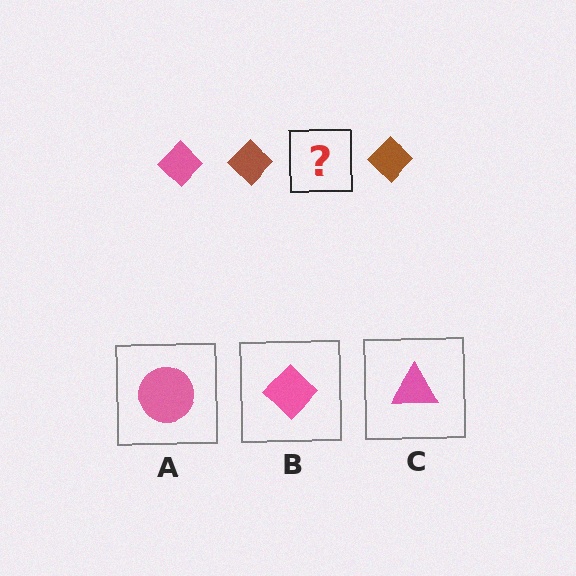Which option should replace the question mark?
Option B.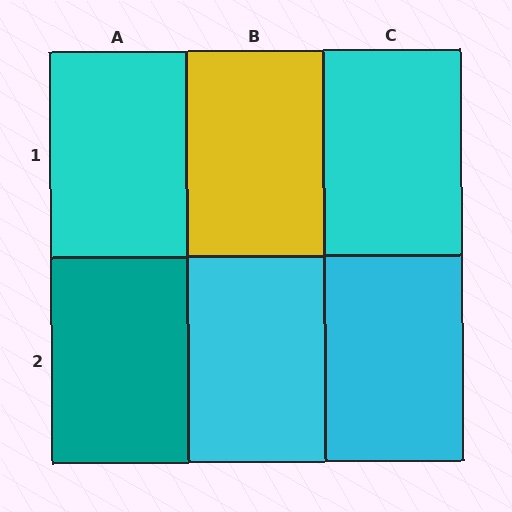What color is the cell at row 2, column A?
Teal.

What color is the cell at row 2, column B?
Cyan.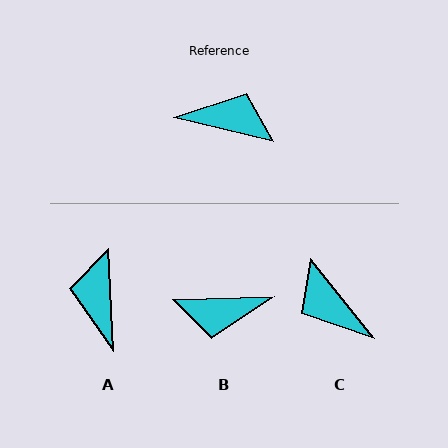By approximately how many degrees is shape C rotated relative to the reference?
Approximately 142 degrees counter-clockwise.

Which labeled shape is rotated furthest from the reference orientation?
B, about 164 degrees away.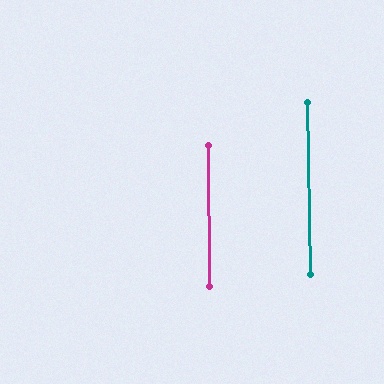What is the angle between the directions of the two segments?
Approximately 0 degrees.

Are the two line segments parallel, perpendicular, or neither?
Parallel — their directions differ by only 0.5°.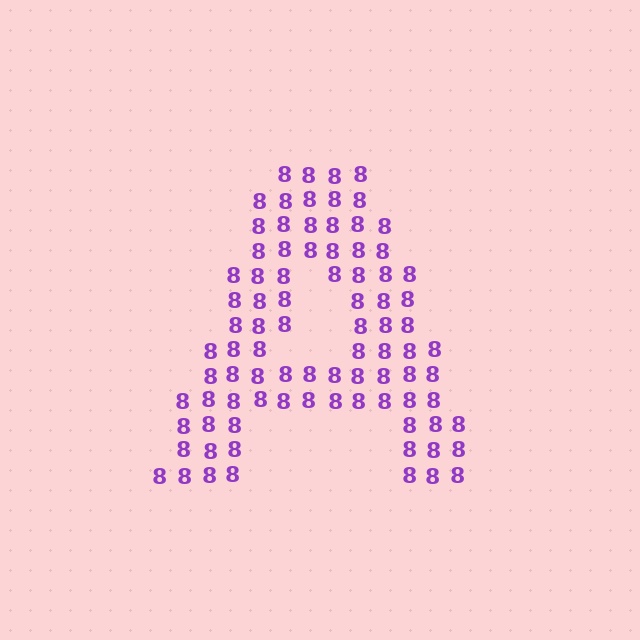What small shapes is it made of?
It is made of small digit 8's.